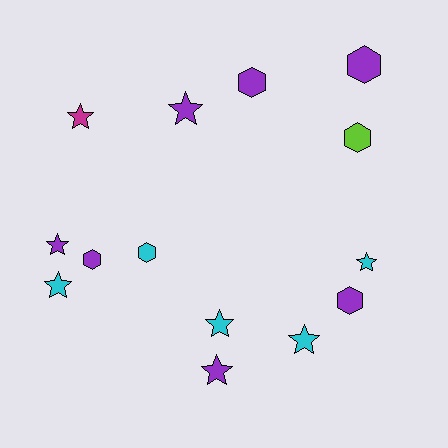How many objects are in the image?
There are 14 objects.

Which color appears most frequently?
Purple, with 7 objects.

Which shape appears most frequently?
Star, with 8 objects.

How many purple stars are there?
There are 3 purple stars.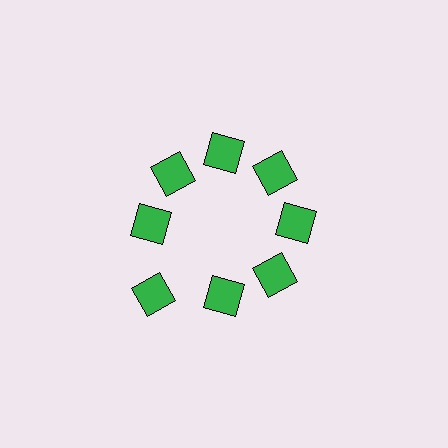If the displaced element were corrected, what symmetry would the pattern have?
It would have 8-fold rotational symmetry — the pattern would map onto itself every 45 degrees.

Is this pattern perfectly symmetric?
No. The 8 green diamonds are arranged in a ring, but one element near the 8 o'clock position is pushed outward from the center, breaking the 8-fold rotational symmetry.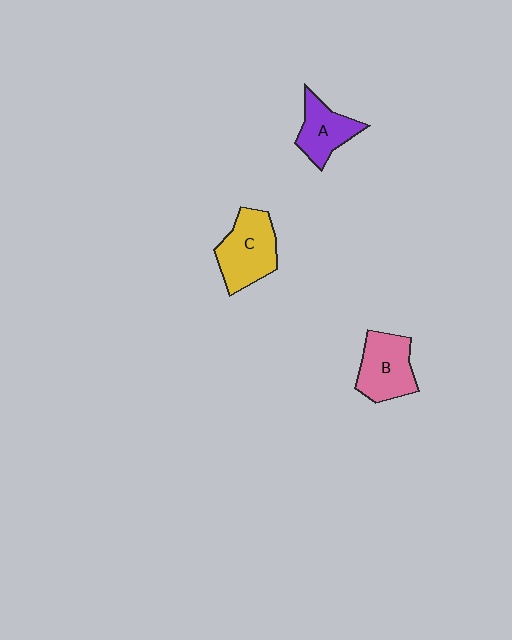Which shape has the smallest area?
Shape A (purple).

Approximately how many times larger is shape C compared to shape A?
Approximately 1.4 times.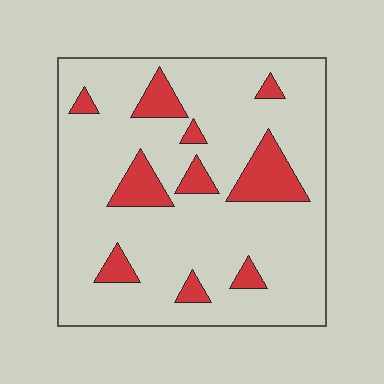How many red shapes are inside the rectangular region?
10.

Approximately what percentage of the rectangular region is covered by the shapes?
Approximately 15%.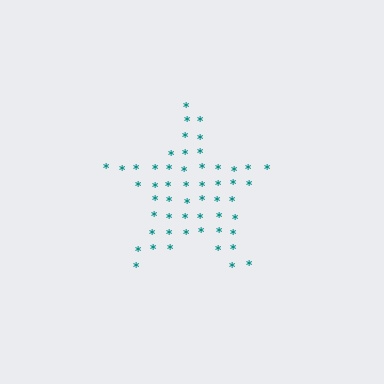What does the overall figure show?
The overall figure shows a star.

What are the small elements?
The small elements are asterisks.